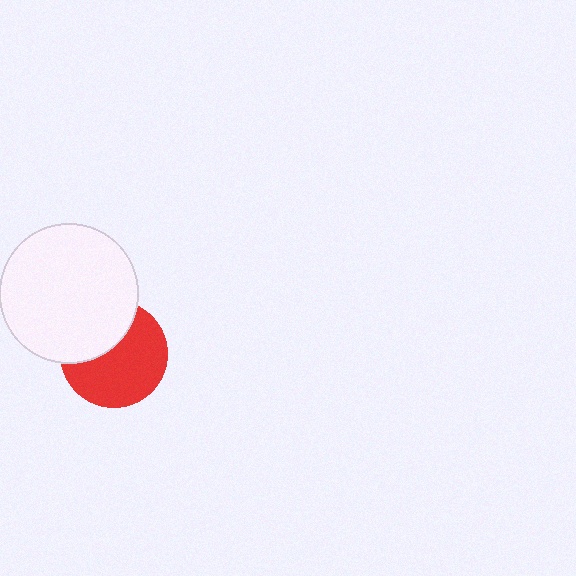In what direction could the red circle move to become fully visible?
The red circle could move toward the lower-right. That would shift it out from behind the white circle entirely.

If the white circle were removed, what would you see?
You would see the complete red circle.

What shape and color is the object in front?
The object in front is a white circle.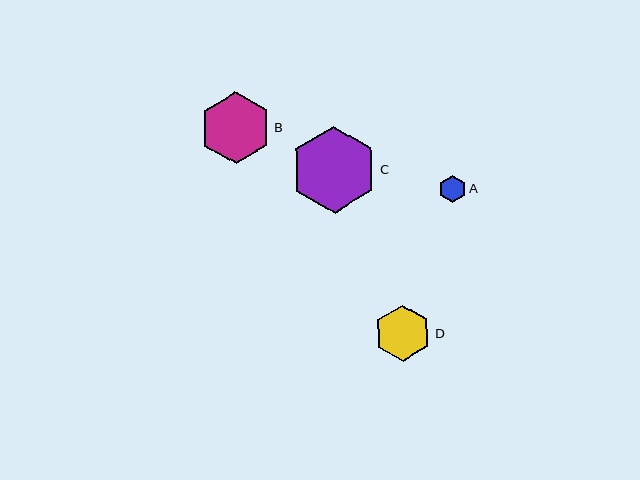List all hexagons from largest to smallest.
From largest to smallest: C, B, D, A.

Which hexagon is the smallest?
Hexagon A is the smallest with a size of approximately 28 pixels.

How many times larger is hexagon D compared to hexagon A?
Hexagon D is approximately 2.0 times the size of hexagon A.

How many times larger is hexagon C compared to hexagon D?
Hexagon C is approximately 1.5 times the size of hexagon D.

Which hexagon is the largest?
Hexagon C is the largest with a size of approximately 87 pixels.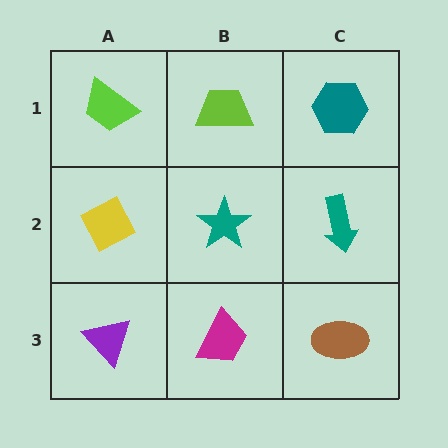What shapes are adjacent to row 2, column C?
A teal hexagon (row 1, column C), a brown ellipse (row 3, column C), a teal star (row 2, column B).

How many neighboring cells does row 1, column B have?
3.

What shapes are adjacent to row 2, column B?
A lime trapezoid (row 1, column B), a magenta trapezoid (row 3, column B), a yellow diamond (row 2, column A), a teal arrow (row 2, column C).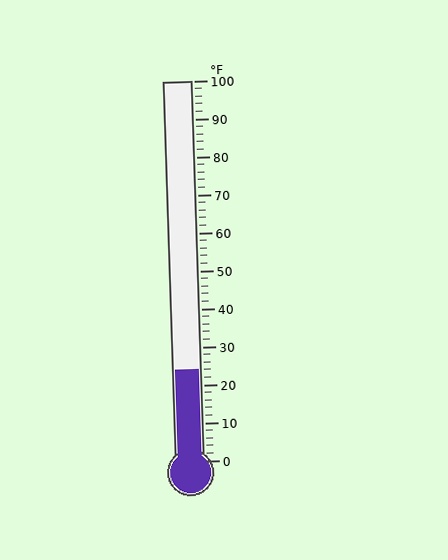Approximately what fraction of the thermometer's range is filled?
The thermometer is filled to approximately 25% of its range.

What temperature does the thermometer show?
The thermometer shows approximately 24°F.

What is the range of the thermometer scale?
The thermometer scale ranges from 0°F to 100°F.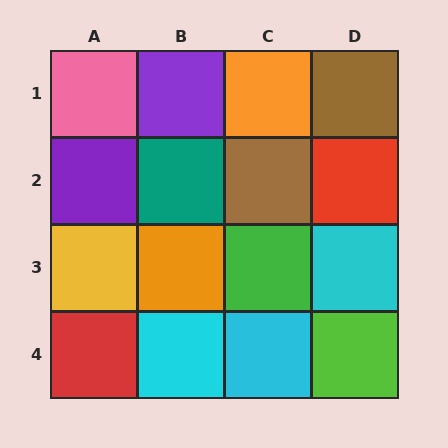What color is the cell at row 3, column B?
Orange.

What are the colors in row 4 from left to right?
Red, cyan, cyan, lime.